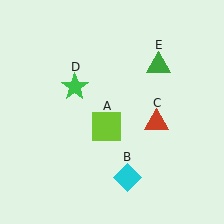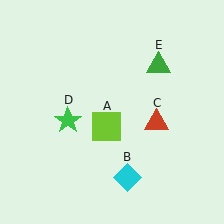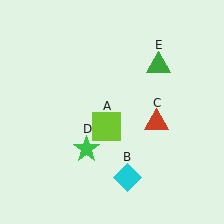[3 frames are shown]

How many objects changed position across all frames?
1 object changed position: green star (object D).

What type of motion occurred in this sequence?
The green star (object D) rotated counterclockwise around the center of the scene.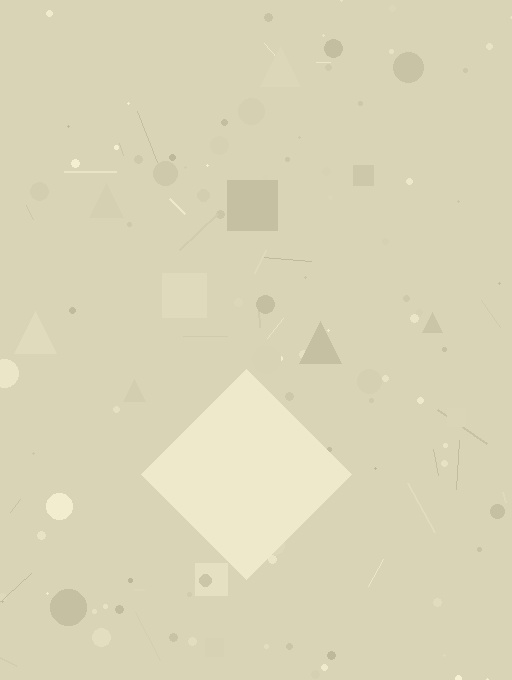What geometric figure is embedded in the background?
A diamond is embedded in the background.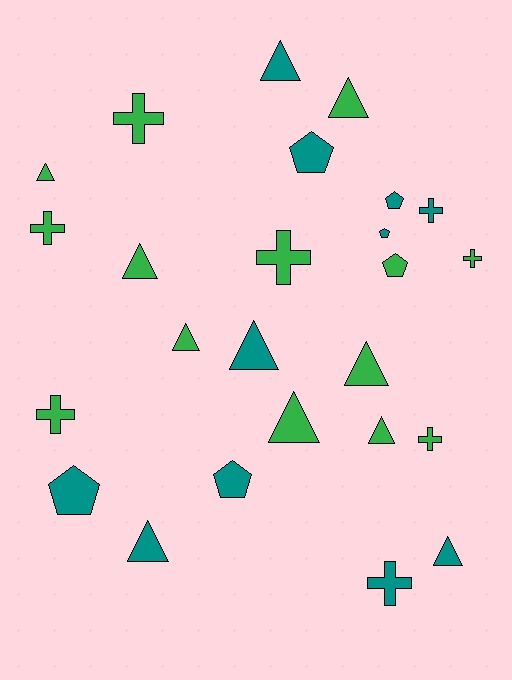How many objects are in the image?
There are 25 objects.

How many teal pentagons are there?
There are 5 teal pentagons.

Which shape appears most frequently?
Triangle, with 11 objects.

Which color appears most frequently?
Green, with 14 objects.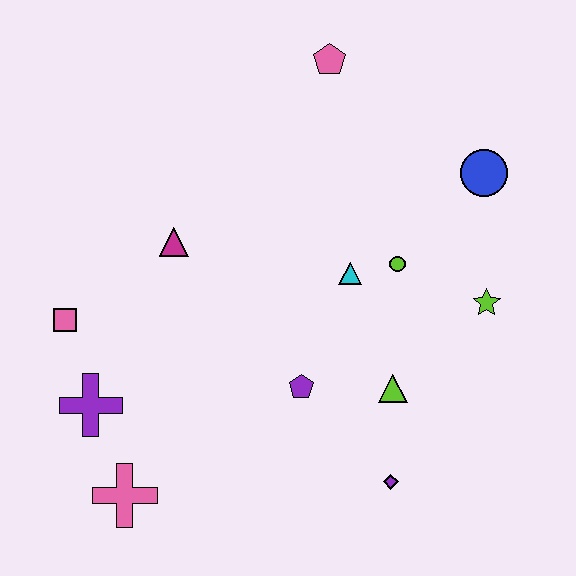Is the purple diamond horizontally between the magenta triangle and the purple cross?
No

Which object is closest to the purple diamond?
The lime triangle is closest to the purple diamond.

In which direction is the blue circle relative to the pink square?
The blue circle is to the right of the pink square.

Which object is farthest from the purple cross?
The blue circle is farthest from the purple cross.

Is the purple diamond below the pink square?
Yes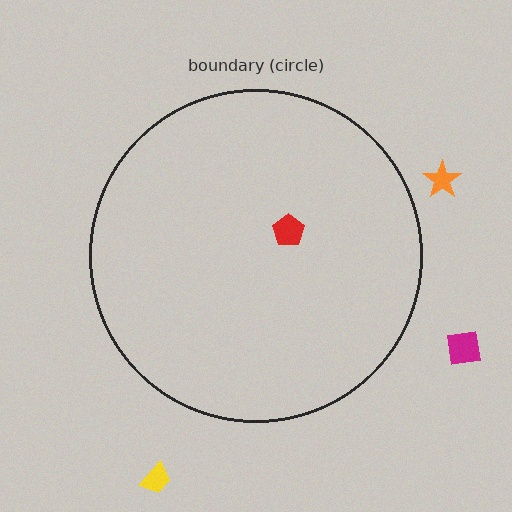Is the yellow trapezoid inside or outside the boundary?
Outside.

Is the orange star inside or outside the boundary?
Outside.